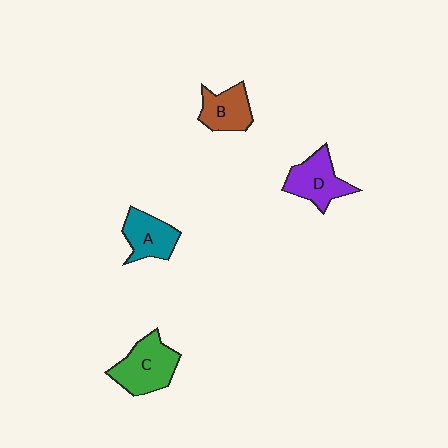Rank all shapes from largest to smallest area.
From largest to smallest: C (green), D (purple), A (teal), B (brown).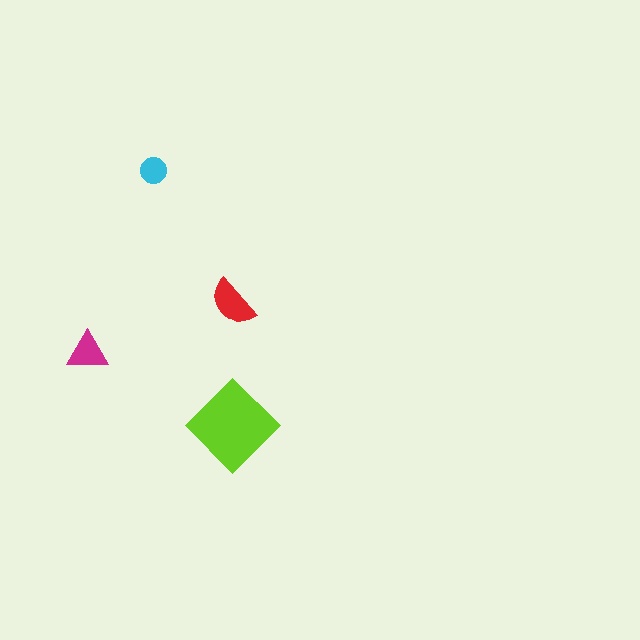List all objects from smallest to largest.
The cyan circle, the magenta triangle, the red semicircle, the lime diamond.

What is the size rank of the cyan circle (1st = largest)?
4th.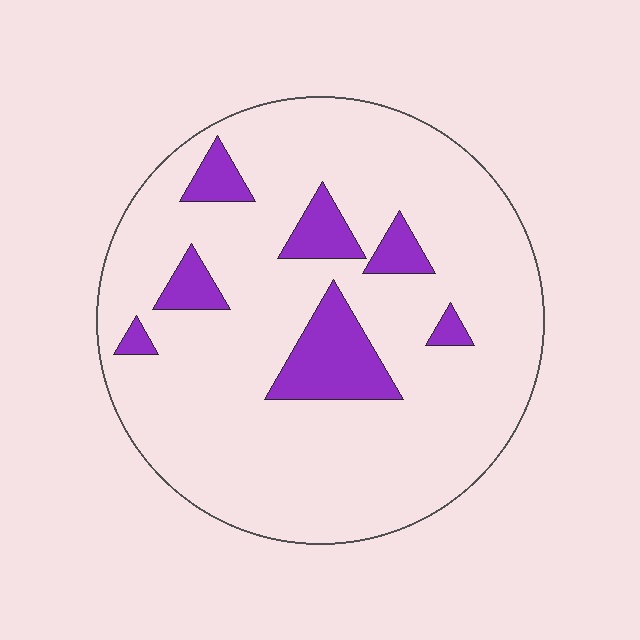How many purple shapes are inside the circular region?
7.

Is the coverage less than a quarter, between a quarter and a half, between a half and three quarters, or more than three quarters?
Less than a quarter.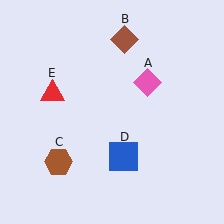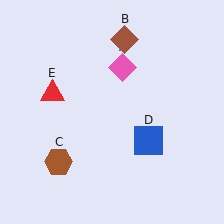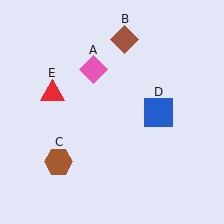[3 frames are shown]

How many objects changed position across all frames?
2 objects changed position: pink diamond (object A), blue square (object D).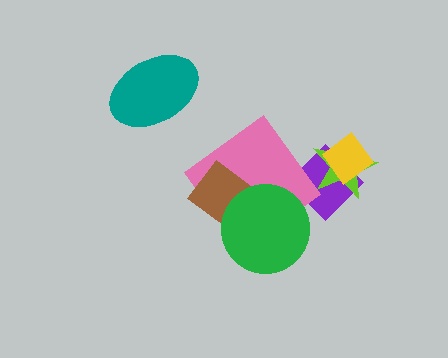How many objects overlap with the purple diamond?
3 objects overlap with the purple diamond.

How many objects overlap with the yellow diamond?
2 objects overlap with the yellow diamond.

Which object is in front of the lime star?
The yellow diamond is in front of the lime star.